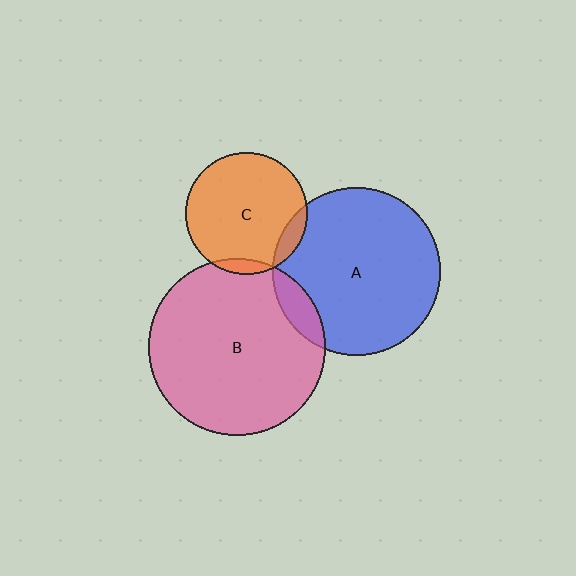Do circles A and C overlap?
Yes.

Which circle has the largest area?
Circle B (pink).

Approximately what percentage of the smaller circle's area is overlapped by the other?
Approximately 10%.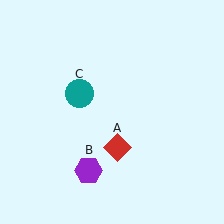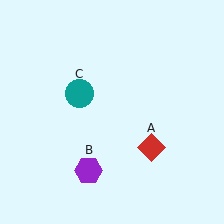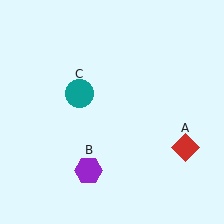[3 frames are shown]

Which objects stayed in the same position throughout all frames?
Purple hexagon (object B) and teal circle (object C) remained stationary.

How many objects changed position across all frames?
1 object changed position: red diamond (object A).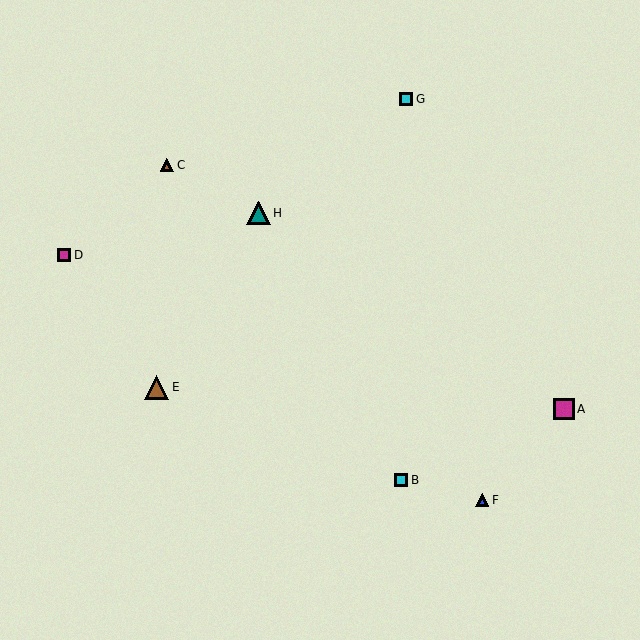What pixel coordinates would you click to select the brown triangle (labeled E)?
Click at (157, 387) to select the brown triangle E.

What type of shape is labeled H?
Shape H is a teal triangle.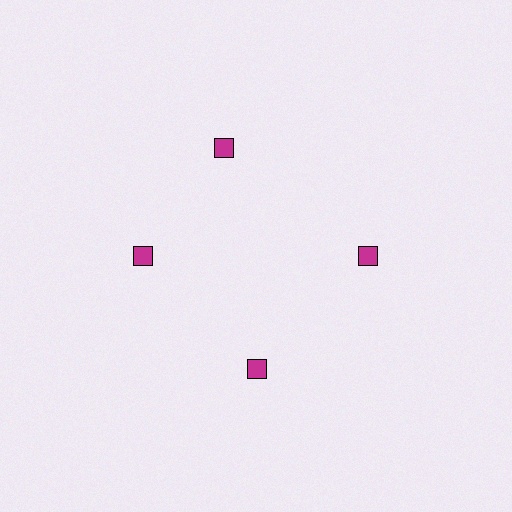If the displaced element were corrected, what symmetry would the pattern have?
It would have 4-fold rotational symmetry — the pattern would map onto itself every 90 degrees.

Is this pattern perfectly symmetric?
No. The 4 magenta diamonds are arranged in a ring, but one element near the 12 o'clock position is rotated out of alignment along the ring, breaking the 4-fold rotational symmetry.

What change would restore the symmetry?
The symmetry would be restored by rotating it back into even spacing with its neighbors so that all 4 diamonds sit at equal angles and equal distance from the center.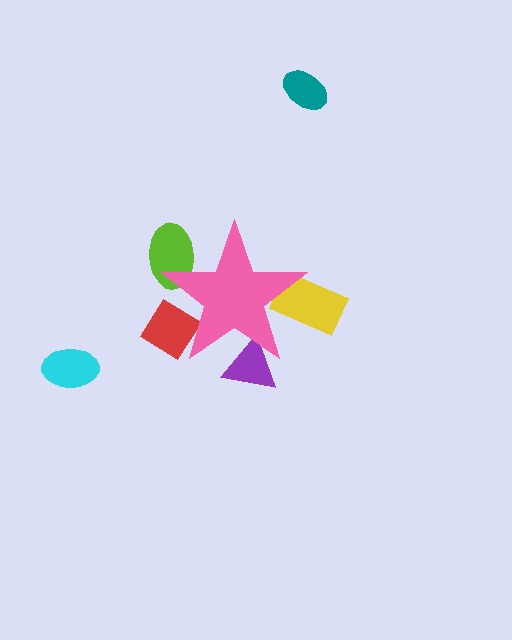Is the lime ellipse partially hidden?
Yes, the lime ellipse is partially hidden behind the pink star.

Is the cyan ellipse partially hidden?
No, the cyan ellipse is fully visible.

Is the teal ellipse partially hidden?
No, the teal ellipse is fully visible.